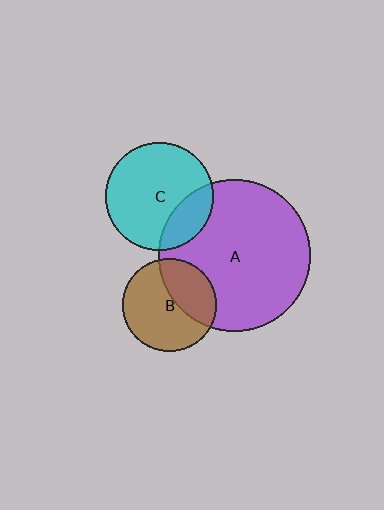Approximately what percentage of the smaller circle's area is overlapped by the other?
Approximately 20%.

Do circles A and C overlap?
Yes.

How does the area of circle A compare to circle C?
Approximately 2.0 times.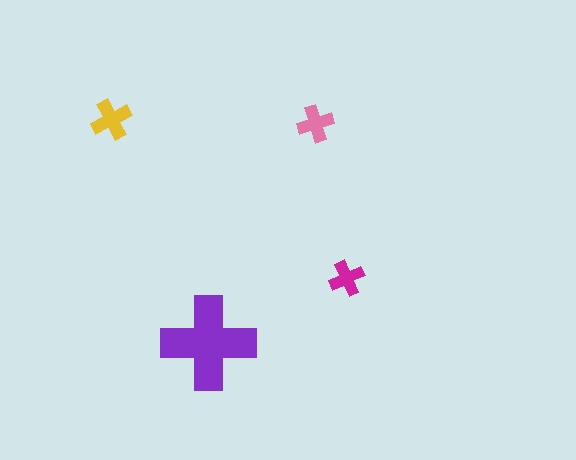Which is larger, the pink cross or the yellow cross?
The yellow one.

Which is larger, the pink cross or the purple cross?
The purple one.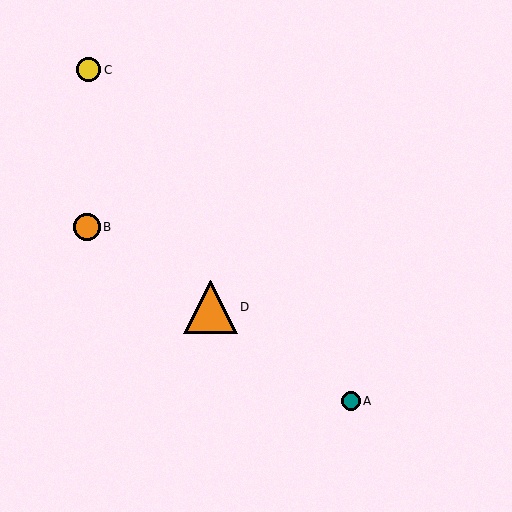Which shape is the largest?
The orange triangle (labeled D) is the largest.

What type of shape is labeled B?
Shape B is an orange circle.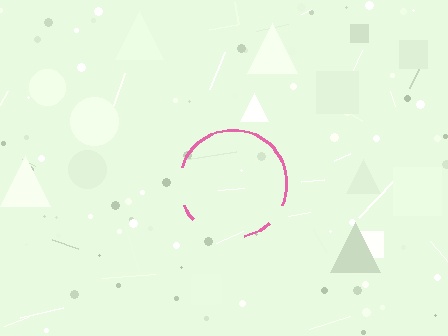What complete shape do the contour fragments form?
The contour fragments form a circle.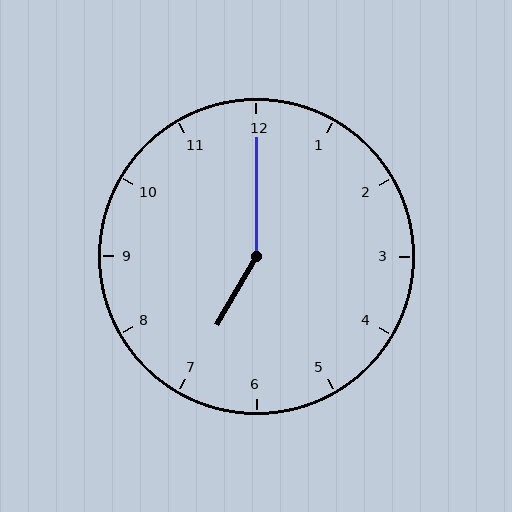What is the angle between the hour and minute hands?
Approximately 150 degrees.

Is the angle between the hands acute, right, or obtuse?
It is obtuse.